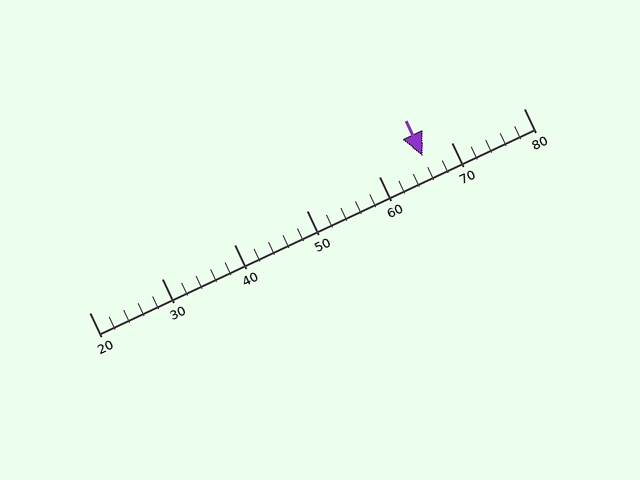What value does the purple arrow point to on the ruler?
The purple arrow points to approximately 66.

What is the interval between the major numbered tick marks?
The major tick marks are spaced 10 units apart.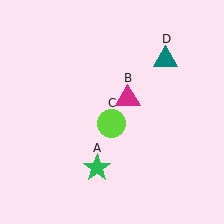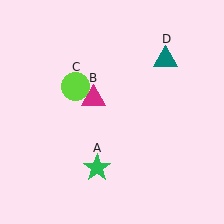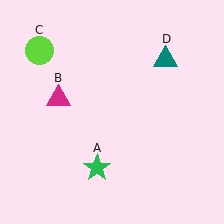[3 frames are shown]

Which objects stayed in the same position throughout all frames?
Green star (object A) and teal triangle (object D) remained stationary.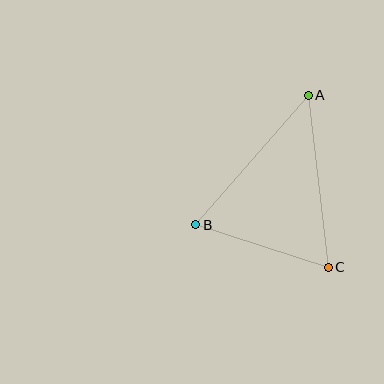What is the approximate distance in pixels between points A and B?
The distance between A and B is approximately 172 pixels.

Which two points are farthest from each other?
Points A and C are farthest from each other.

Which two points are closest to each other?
Points B and C are closest to each other.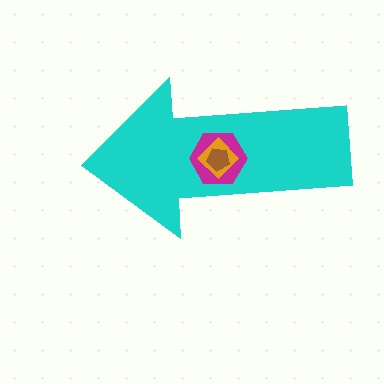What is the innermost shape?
The brown pentagon.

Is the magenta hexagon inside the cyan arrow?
Yes.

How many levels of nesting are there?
4.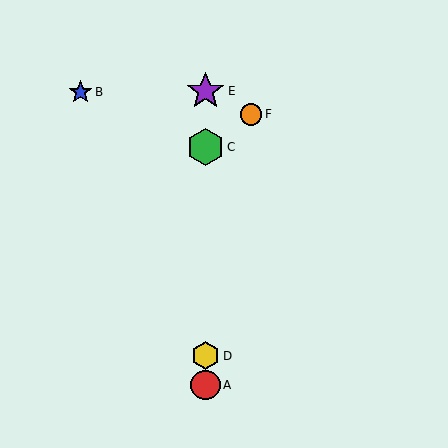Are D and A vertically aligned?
Yes, both are at x≈206.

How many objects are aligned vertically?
4 objects (A, C, D, E) are aligned vertically.